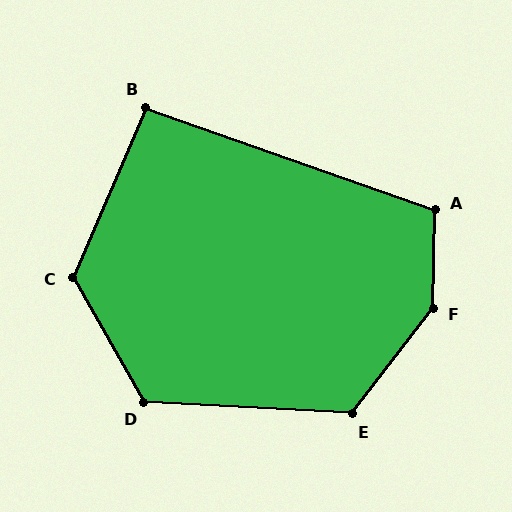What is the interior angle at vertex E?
Approximately 124 degrees (obtuse).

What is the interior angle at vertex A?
Approximately 108 degrees (obtuse).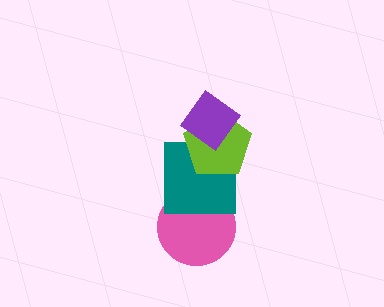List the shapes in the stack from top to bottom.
From top to bottom: the purple diamond, the lime pentagon, the teal square, the pink circle.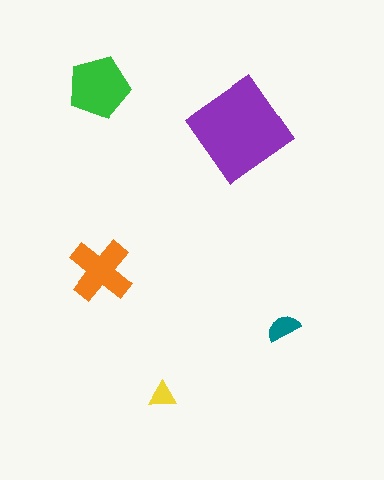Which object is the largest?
The purple diamond.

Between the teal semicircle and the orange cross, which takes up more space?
The orange cross.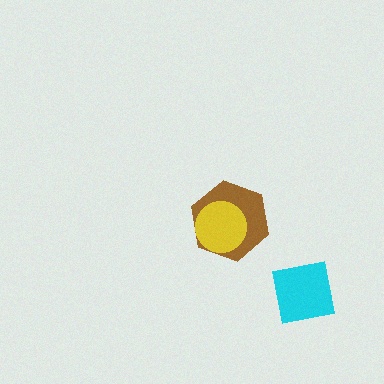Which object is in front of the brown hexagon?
The yellow circle is in front of the brown hexagon.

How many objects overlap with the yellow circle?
1 object overlaps with the yellow circle.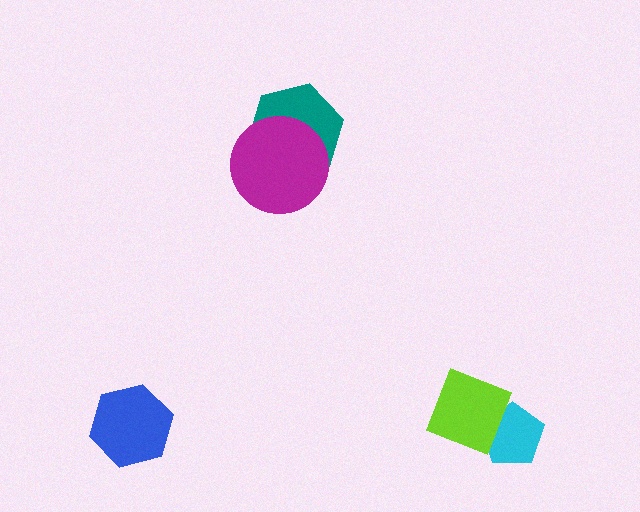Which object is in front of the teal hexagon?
The magenta circle is in front of the teal hexagon.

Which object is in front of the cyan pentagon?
The lime diamond is in front of the cyan pentagon.